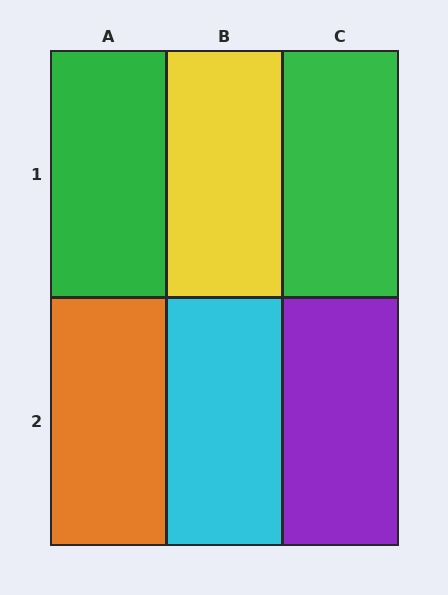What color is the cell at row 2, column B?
Cyan.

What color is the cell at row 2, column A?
Orange.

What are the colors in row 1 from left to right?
Green, yellow, green.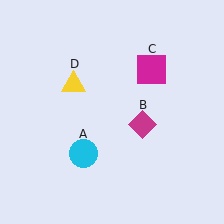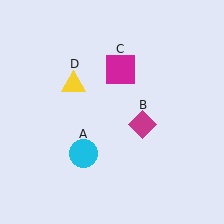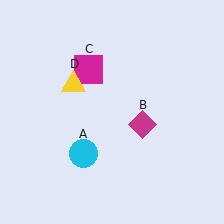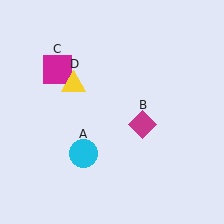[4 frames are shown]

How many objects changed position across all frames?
1 object changed position: magenta square (object C).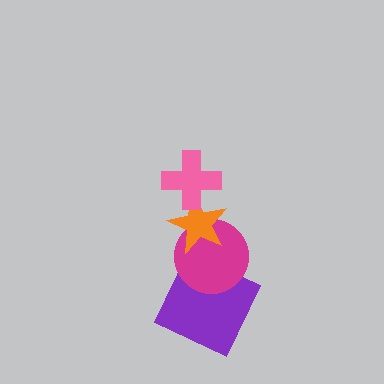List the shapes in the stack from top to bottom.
From top to bottom: the pink cross, the orange star, the magenta circle, the purple square.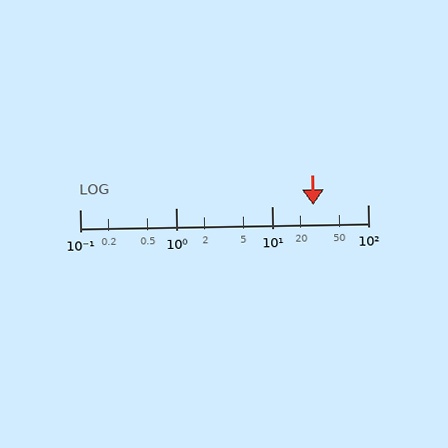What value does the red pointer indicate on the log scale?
The pointer indicates approximately 27.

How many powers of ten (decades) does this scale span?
The scale spans 3 decades, from 0.1 to 100.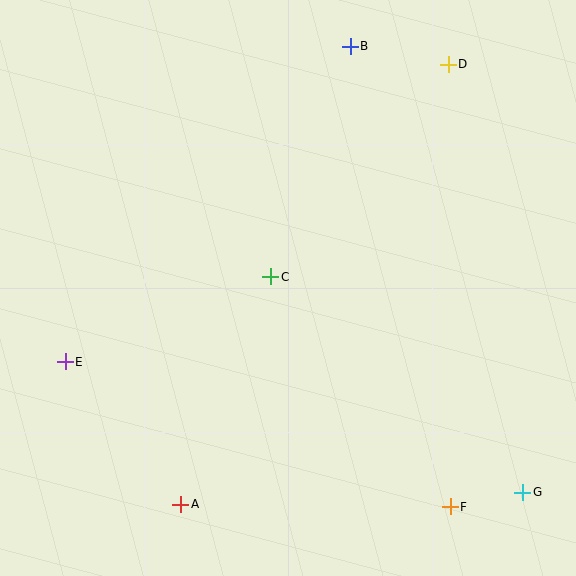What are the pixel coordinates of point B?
Point B is at (350, 46).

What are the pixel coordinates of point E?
Point E is at (65, 362).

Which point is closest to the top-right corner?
Point D is closest to the top-right corner.